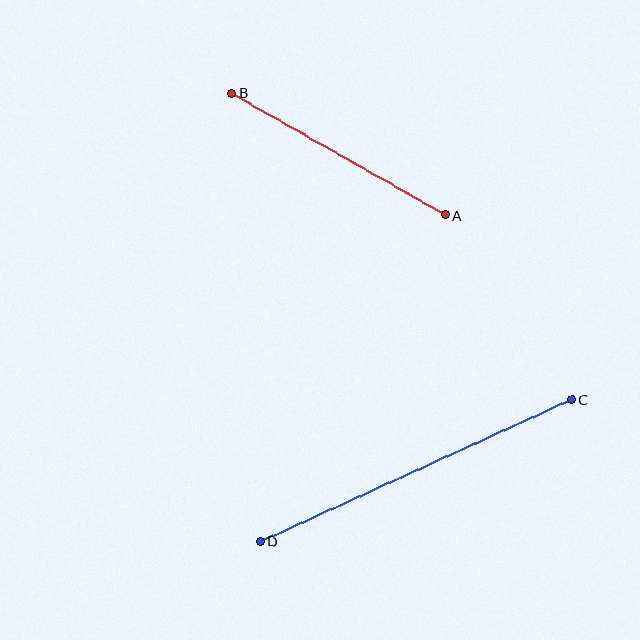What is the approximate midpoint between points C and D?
The midpoint is at approximately (416, 470) pixels.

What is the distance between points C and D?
The distance is approximately 342 pixels.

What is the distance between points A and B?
The distance is approximately 246 pixels.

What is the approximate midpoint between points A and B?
The midpoint is at approximately (338, 154) pixels.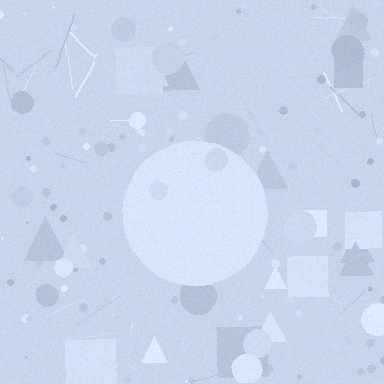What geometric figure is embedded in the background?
A circle is embedded in the background.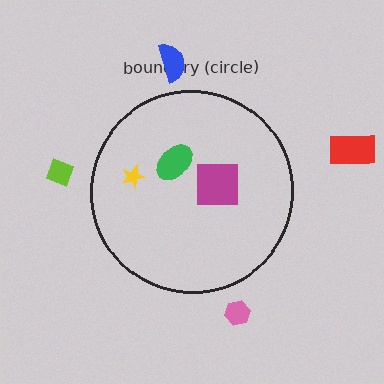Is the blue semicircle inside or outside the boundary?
Outside.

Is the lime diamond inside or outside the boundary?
Outside.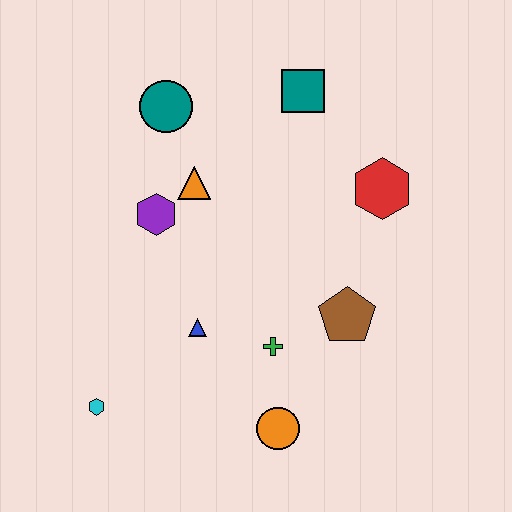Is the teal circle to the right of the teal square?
No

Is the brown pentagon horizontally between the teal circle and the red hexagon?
Yes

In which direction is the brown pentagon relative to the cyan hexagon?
The brown pentagon is to the right of the cyan hexagon.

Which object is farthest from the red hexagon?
The cyan hexagon is farthest from the red hexagon.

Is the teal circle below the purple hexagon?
No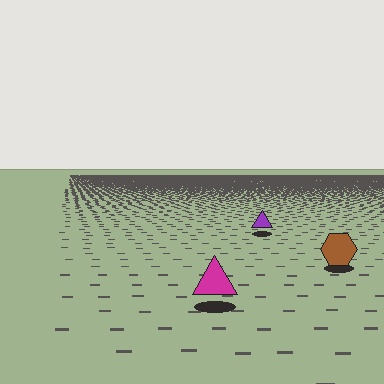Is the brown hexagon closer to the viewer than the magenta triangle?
No. The magenta triangle is closer — you can tell from the texture gradient: the ground texture is coarser near it.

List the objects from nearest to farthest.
From nearest to farthest: the magenta triangle, the brown hexagon, the purple triangle.